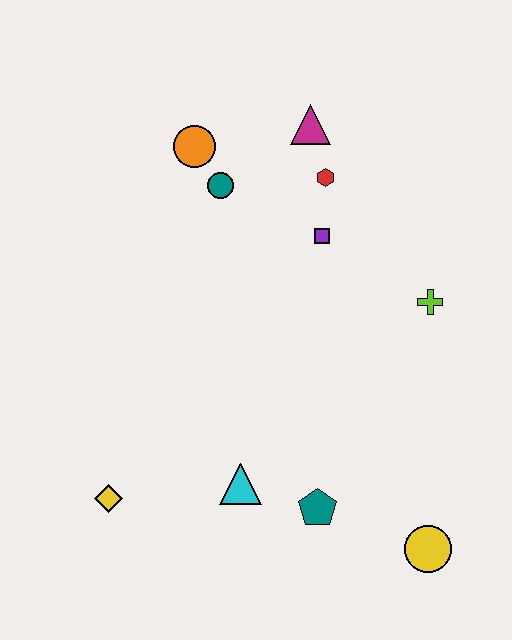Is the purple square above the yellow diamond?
Yes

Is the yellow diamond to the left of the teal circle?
Yes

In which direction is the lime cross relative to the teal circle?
The lime cross is to the right of the teal circle.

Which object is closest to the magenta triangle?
The red hexagon is closest to the magenta triangle.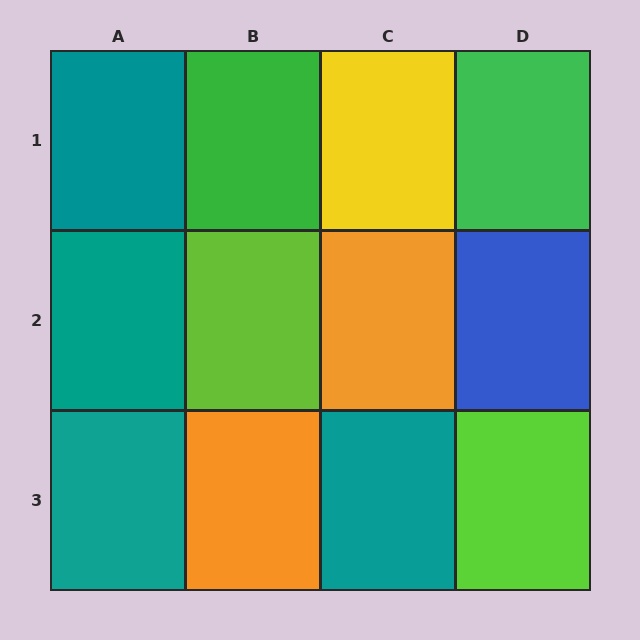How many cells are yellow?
1 cell is yellow.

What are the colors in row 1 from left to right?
Teal, green, yellow, green.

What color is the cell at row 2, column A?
Teal.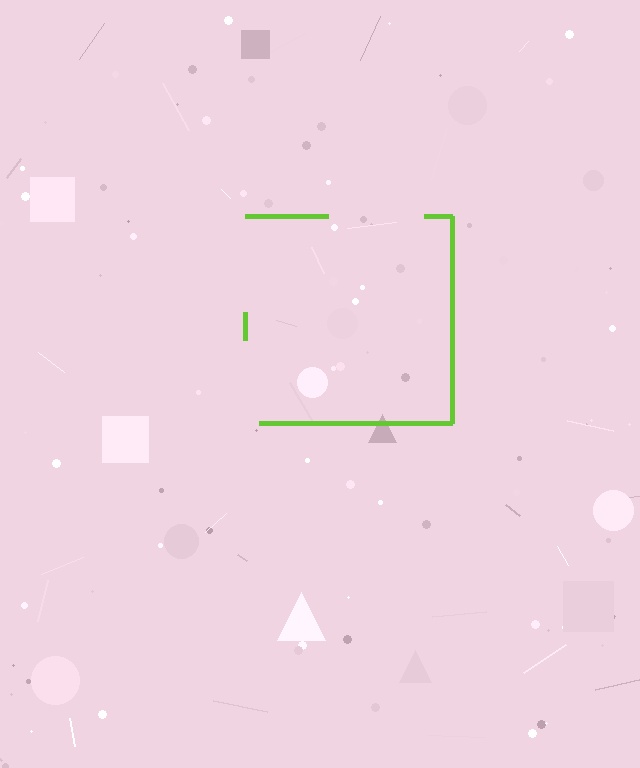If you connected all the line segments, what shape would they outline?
They would outline a square.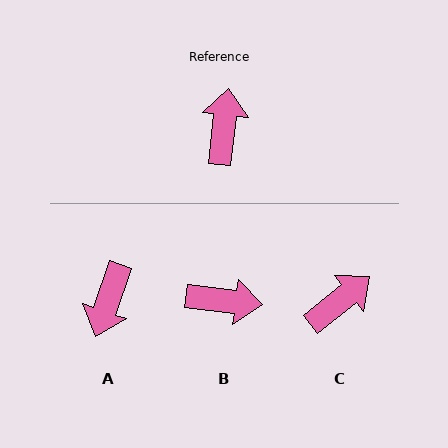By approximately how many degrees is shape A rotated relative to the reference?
Approximately 168 degrees counter-clockwise.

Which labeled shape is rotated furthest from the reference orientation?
A, about 168 degrees away.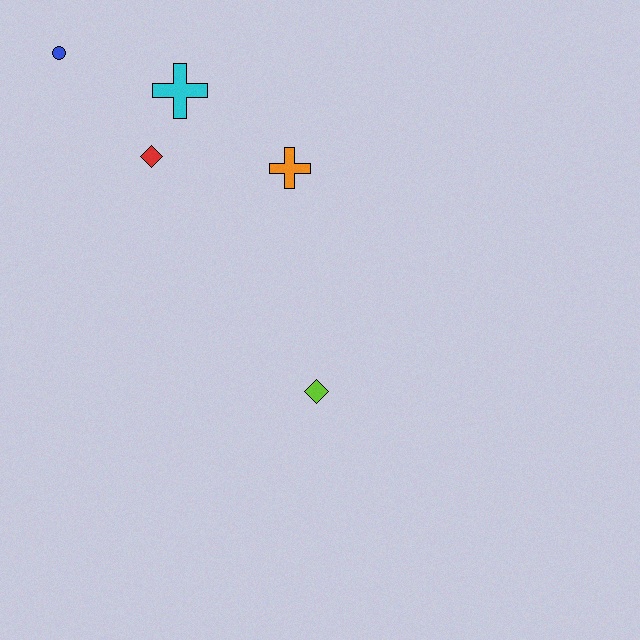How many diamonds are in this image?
There are 2 diamonds.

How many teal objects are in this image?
There are no teal objects.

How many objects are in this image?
There are 5 objects.